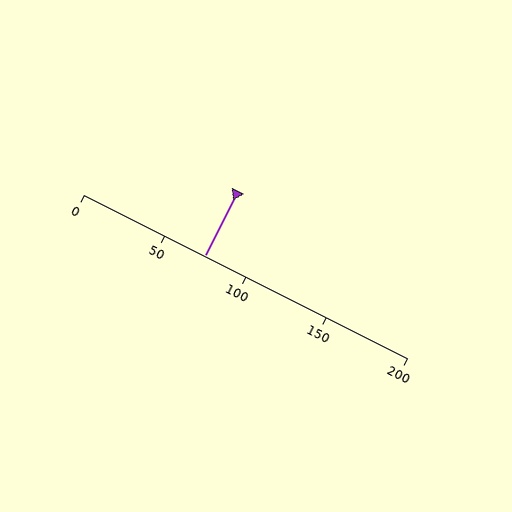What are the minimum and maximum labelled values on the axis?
The axis runs from 0 to 200.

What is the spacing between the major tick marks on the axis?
The major ticks are spaced 50 apart.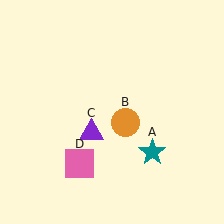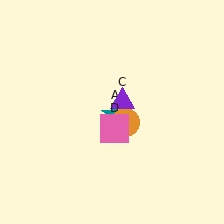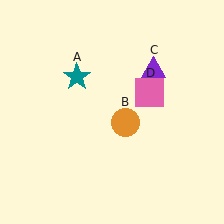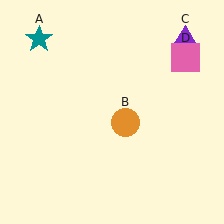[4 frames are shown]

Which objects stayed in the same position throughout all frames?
Orange circle (object B) remained stationary.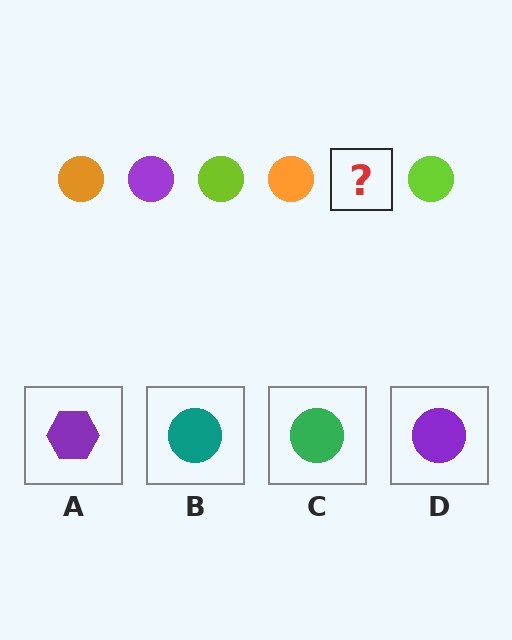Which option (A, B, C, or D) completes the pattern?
D.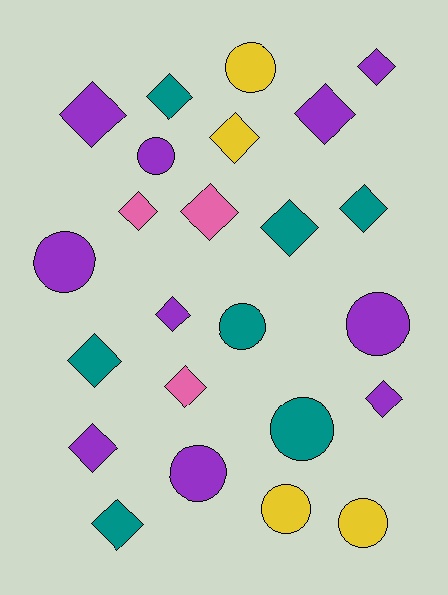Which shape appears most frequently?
Diamond, with 15 objects.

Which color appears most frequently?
Purple, with 10 objects.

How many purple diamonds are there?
There are 6 purple diamonds.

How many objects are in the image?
There are 24 objects.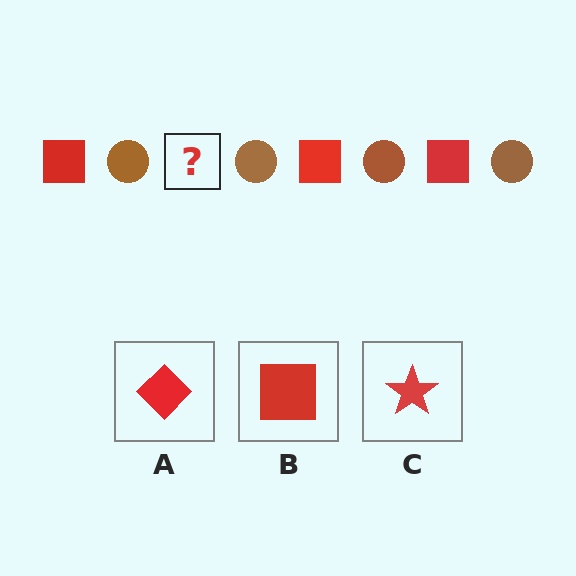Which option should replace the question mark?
Option B.